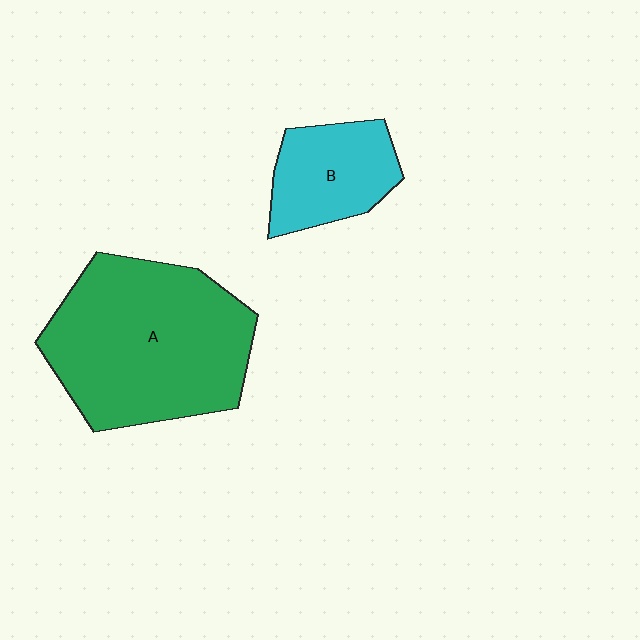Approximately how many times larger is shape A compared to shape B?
Approximately 2.5 times.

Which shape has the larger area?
Shape A (green).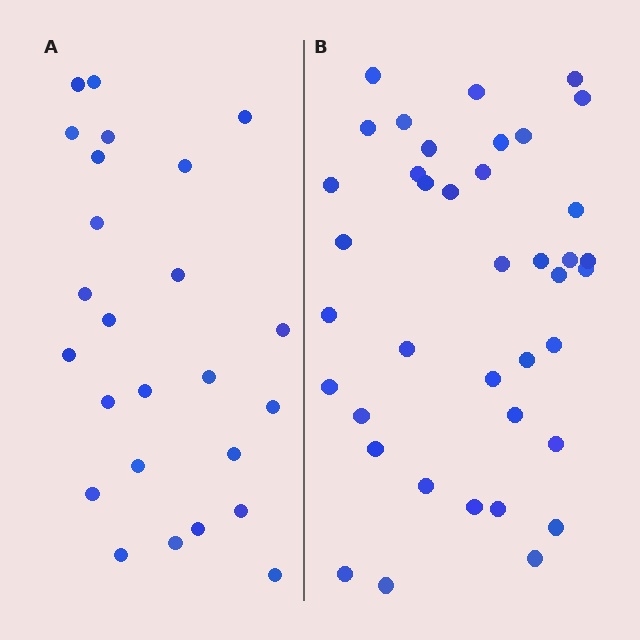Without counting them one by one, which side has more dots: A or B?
Region B (the right region) has more dots.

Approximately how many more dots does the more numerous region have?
Region B has approximately 15 more dots than region A.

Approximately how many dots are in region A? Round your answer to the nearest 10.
About 20 dots. (The exact count is 25, which rounds to 20.)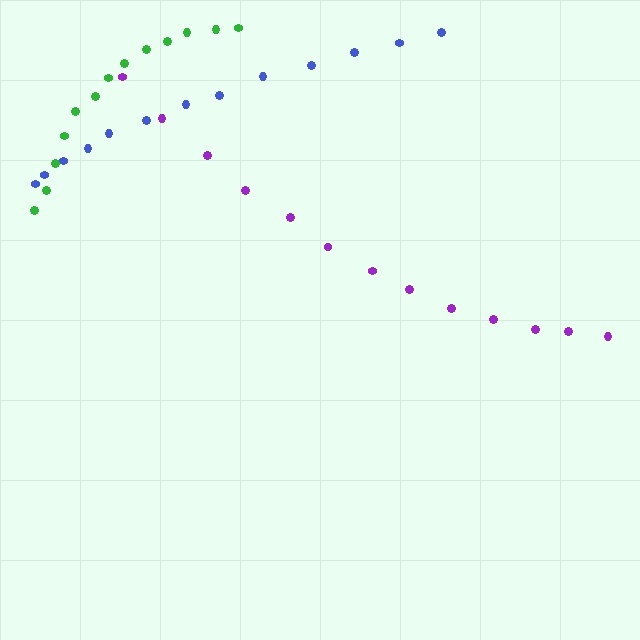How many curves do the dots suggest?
There are 3 distinct paths.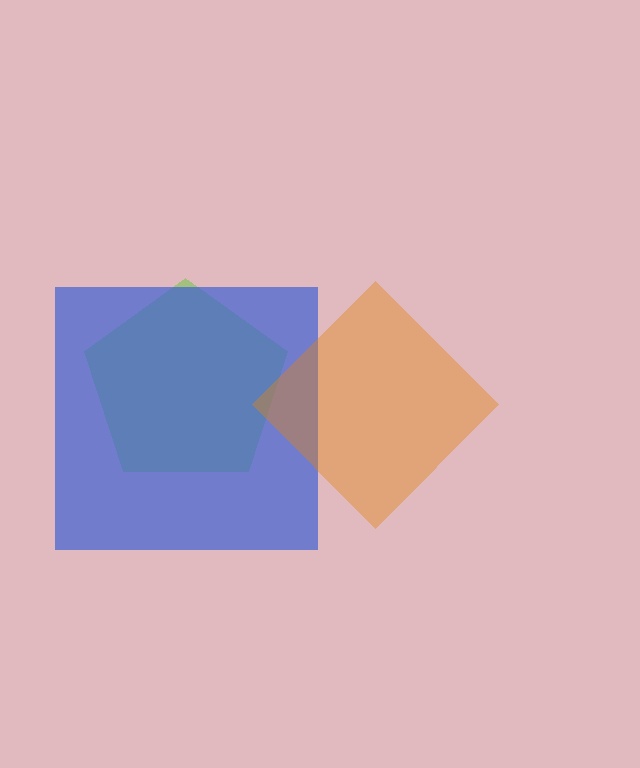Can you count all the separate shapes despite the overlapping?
Yes, there are 3 separate shapes.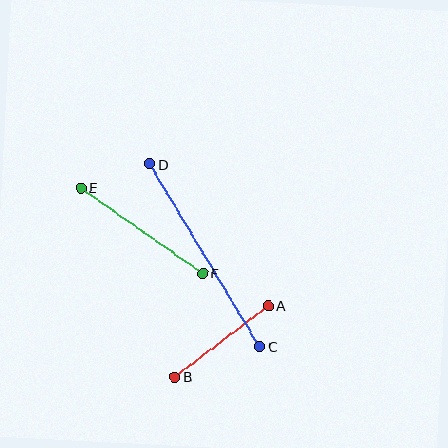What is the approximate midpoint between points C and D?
The midpoint is at approximately (205, 255) pixels.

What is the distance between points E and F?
The distance is approximately 149 pixels.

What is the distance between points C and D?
The distance is approximately 213 pixels.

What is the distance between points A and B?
The distance is approximately 117 pixels.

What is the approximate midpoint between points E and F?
The midpoint is at approximately (142, 231) pixels.